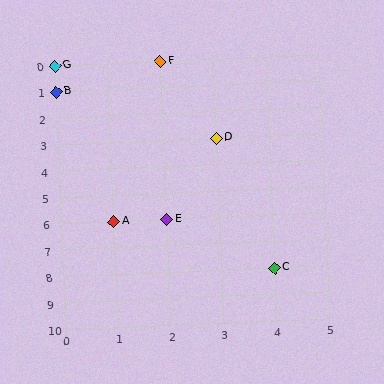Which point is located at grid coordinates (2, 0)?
Point F is at (2, 0).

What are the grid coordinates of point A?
Point A is at grid coordinates (1, 6).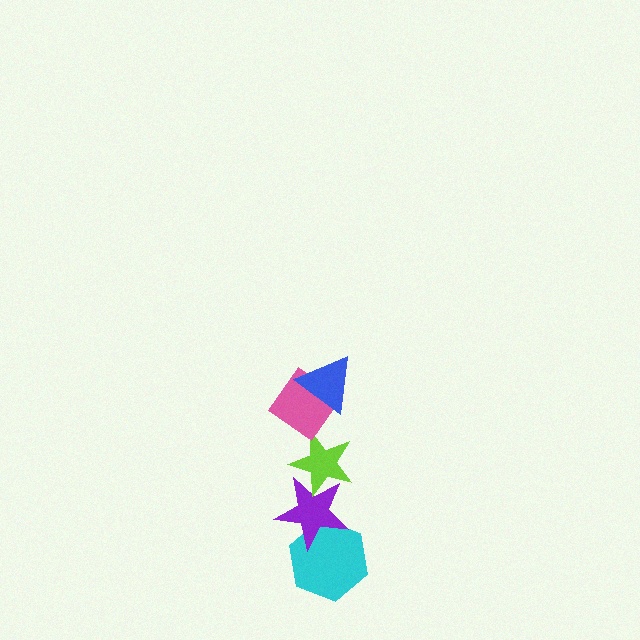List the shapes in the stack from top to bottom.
From top to bottom: the blue triangle, the pink diamond, the lime star, the purple star, the cyan hexagon.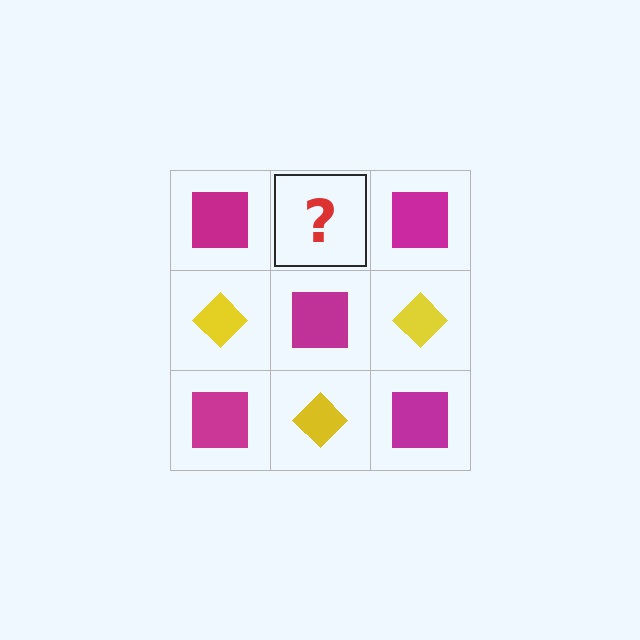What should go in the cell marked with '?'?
The missing cell should contain a yellow diamond.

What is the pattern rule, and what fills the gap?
The rule is that it alternates magenta square and yellow diamond in a checkerboard pattern. The gap should be filled with a yellow diamond.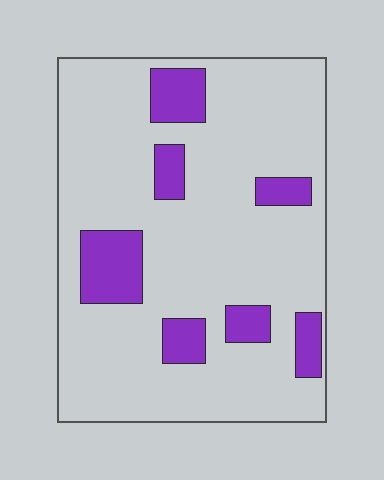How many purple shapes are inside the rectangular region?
7.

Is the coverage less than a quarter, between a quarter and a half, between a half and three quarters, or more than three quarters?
Less than a quarter.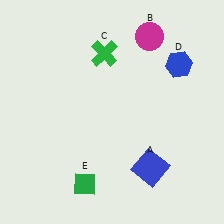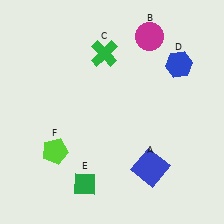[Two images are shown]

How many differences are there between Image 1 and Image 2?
There is 1 difference between the two images.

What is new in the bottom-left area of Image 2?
A lime pentagon (F) was added in the bottom-left area of Image 2.